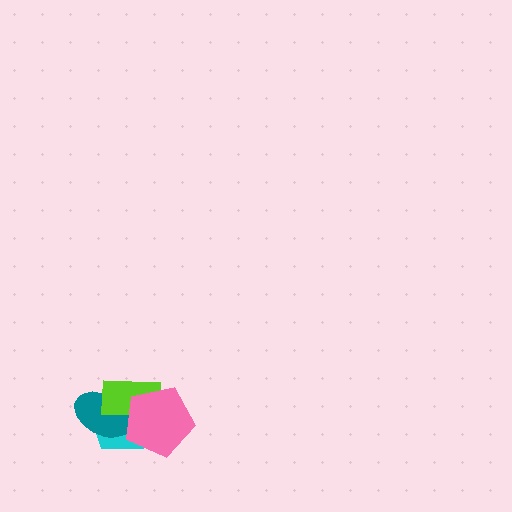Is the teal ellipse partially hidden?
Yes, it is partially covered by another shape.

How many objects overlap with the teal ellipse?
3 objects overlap with the teal ellipse.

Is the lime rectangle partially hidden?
Yes, it is partially covered by another shape.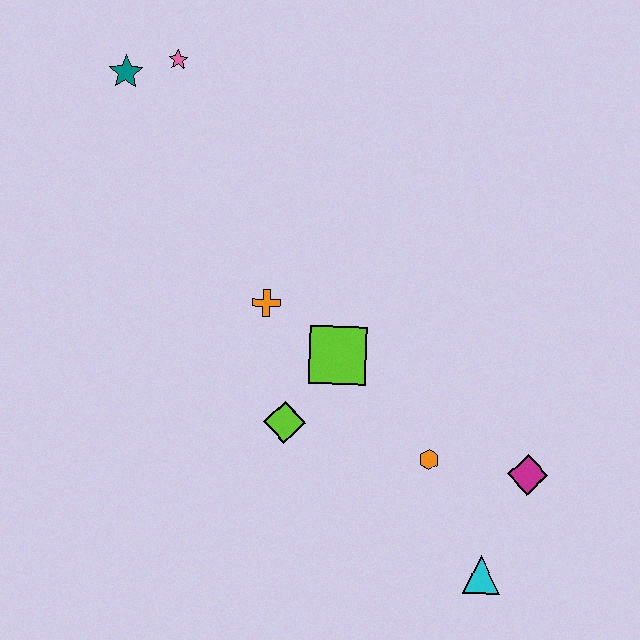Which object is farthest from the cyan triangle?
The teal star is farthest from the cyan triangle.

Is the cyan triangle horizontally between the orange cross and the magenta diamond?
Yes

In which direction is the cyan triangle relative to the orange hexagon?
The cyan triangle is below the orange hexagon.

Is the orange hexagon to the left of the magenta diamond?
Yes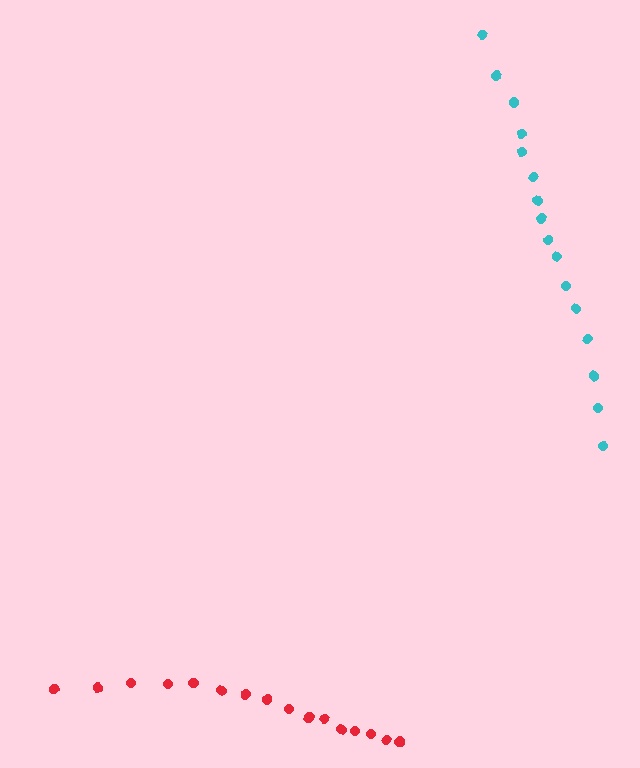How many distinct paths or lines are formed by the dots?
There are 2 distinct paths.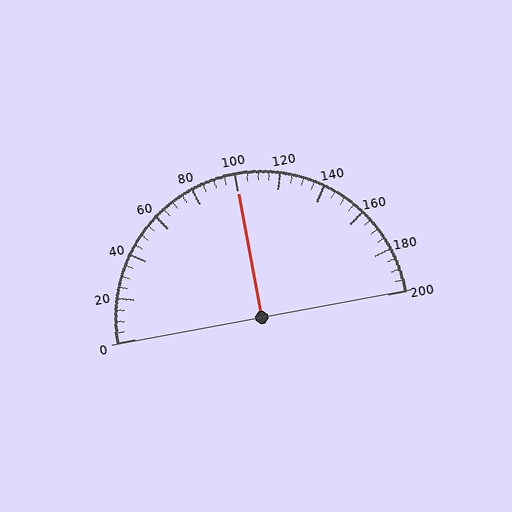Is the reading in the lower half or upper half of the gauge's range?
The reading is in the upper half of the range (0 to 200).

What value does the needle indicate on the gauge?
The needle indicates approximately 100.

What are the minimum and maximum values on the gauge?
The gauge ranges from 0 to 200.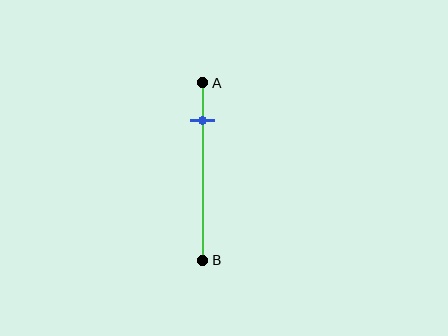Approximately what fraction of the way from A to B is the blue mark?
The blue mark is approximately 20% of the way from A to B.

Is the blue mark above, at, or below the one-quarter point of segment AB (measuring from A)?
The blue mark is above the one-quarter point of segment AB.